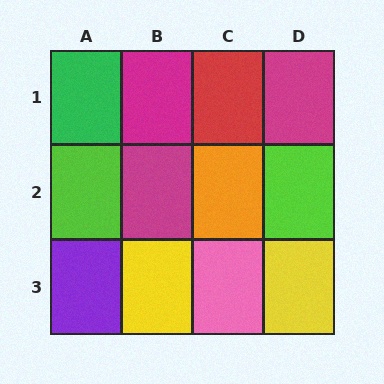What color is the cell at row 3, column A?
Purple.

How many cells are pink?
1 cell is pink.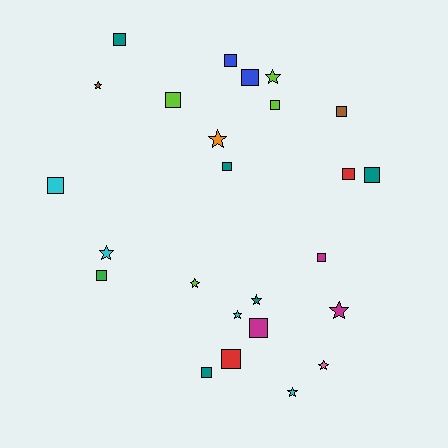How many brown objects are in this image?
There are 2 brown objects.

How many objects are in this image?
There are 25 objects.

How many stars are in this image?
There are 10 stars.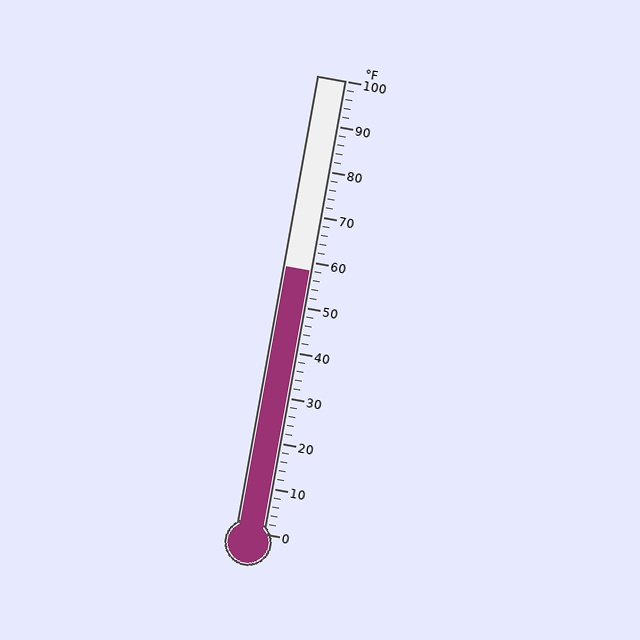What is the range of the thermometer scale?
The thermometer scale ranges from 0°F to 100°F.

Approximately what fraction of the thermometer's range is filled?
The thermometer is filled to approximately 60% of its range.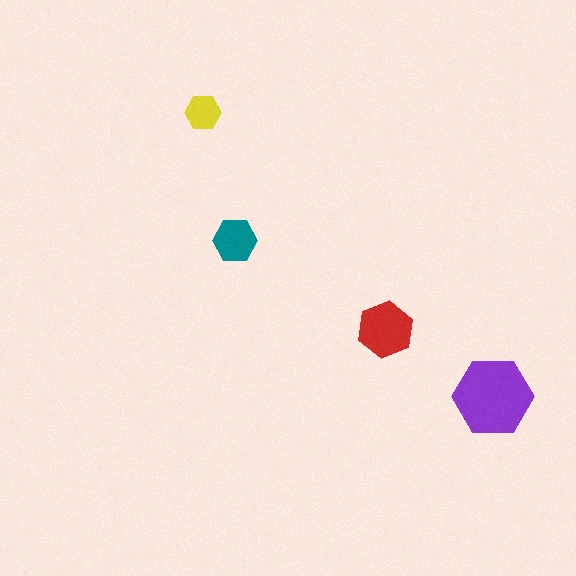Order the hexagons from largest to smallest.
the purple one, the red one, the teal one, the yellow one.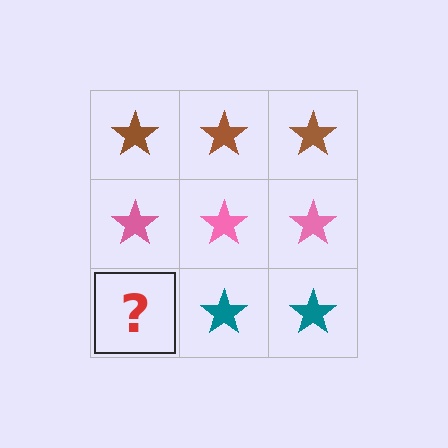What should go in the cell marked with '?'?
The missing cell should contain a teal star.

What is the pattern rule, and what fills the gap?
The rule is that each row has a consistent color. The gap should be filled with a teal star.